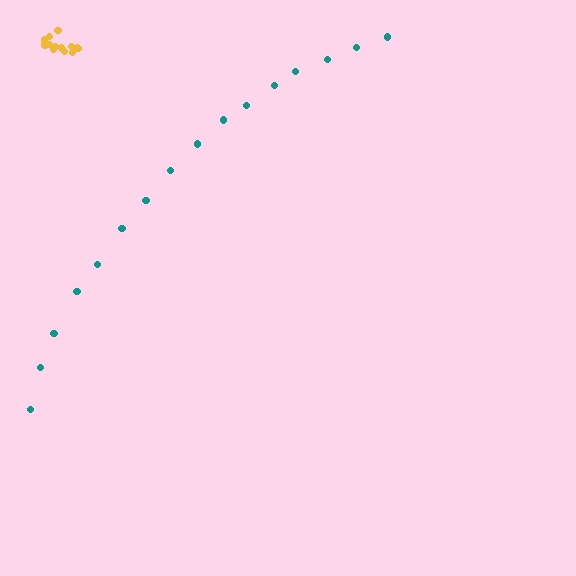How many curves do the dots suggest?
There are 2 distinct paths.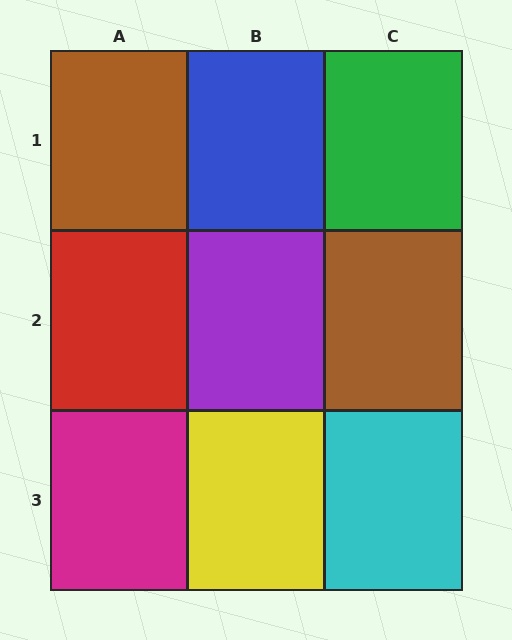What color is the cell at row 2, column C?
Brown.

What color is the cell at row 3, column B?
Yellow.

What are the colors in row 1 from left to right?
Brown, blue, green.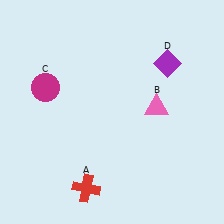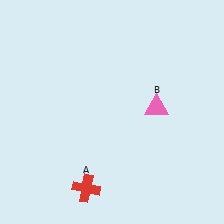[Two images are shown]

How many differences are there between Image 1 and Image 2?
There are 2 differences between the two images.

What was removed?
The purple diamond (D), the magenta circle (C) were removed in Image 2.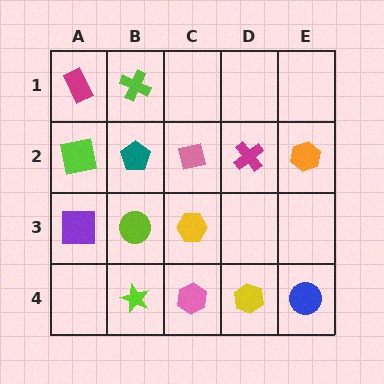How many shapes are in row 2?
5 shapes.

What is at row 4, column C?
A pink hexagon.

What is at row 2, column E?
An orange hexagon.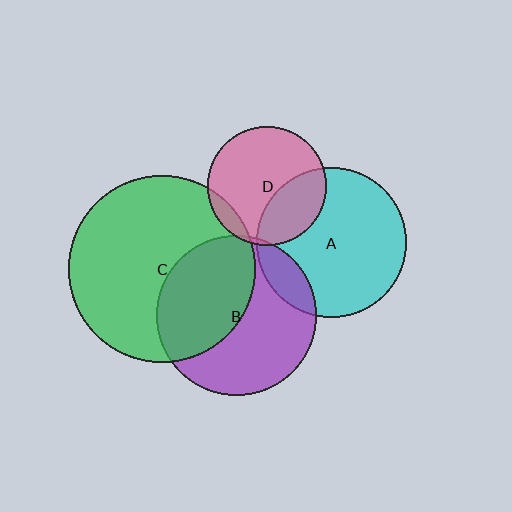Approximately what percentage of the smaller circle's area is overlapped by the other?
Approximately 10%.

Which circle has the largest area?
Circle C (green).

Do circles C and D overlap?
Yes.